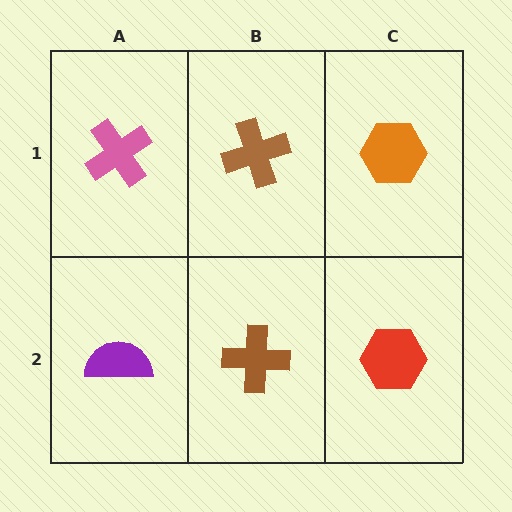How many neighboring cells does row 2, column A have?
2.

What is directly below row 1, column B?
A brown cross.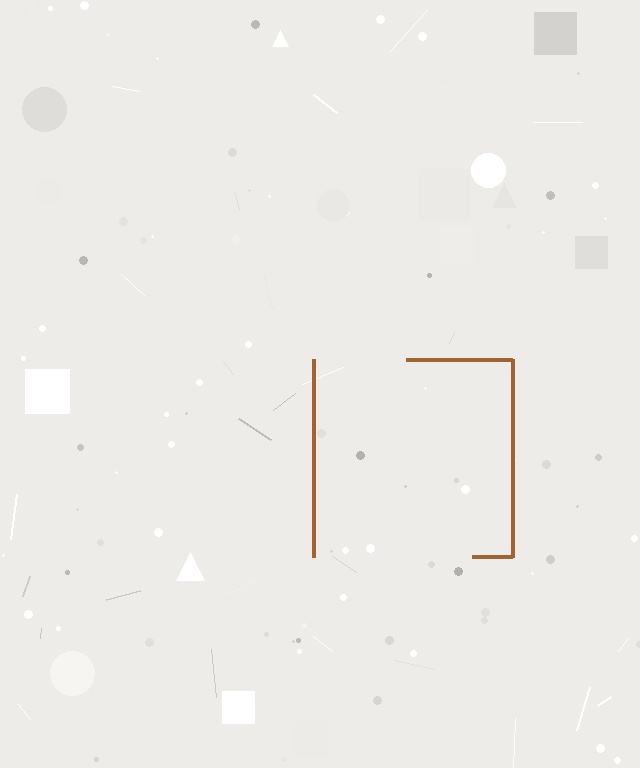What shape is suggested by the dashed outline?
The dashed outline suggests a square.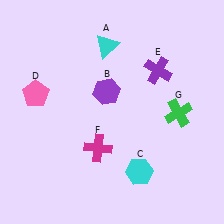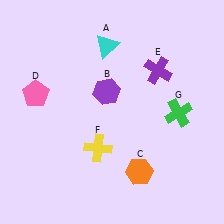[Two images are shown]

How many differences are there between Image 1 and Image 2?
There are 2 differences between the two images.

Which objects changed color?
C changed from cyan to orange. F changed from magenta to yellow.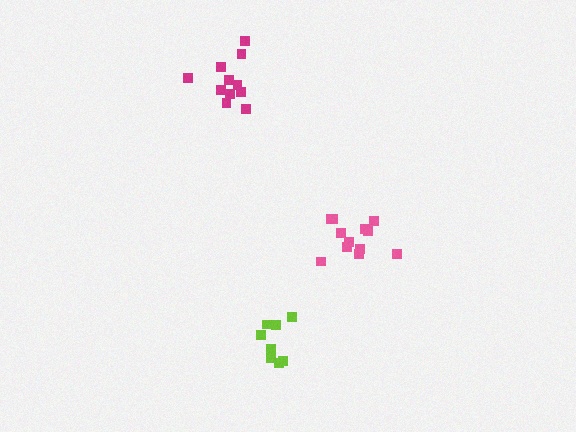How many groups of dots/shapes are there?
There are 3 groups.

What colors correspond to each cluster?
The clusters are colored: pink, lime, magenta.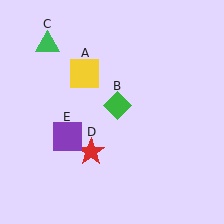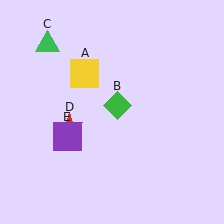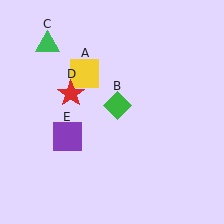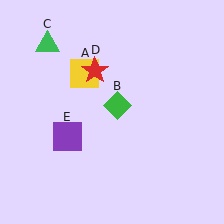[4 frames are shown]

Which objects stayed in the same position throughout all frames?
Yellow square (object A) and green diamond (object B) and green triangle (object C) and purple square (object E) remained stationary.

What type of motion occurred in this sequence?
The red star (object D) rotated clockwise around the center of the scene.